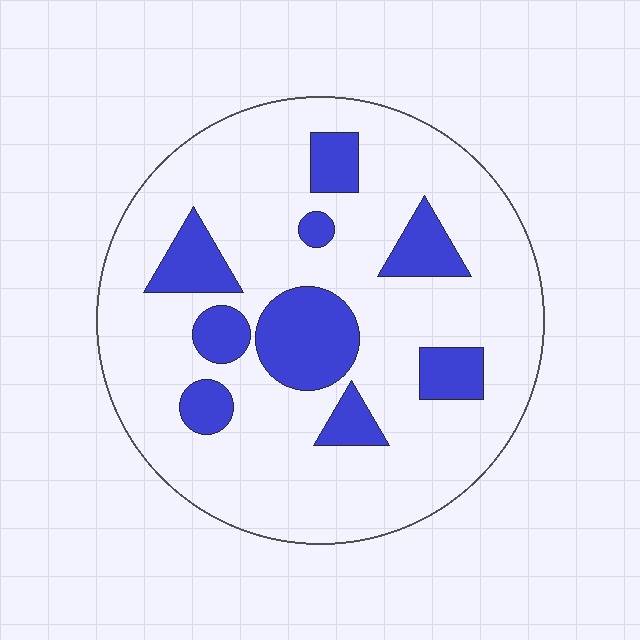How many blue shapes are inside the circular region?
9.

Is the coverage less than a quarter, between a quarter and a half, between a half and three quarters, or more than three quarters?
Less than a quarter.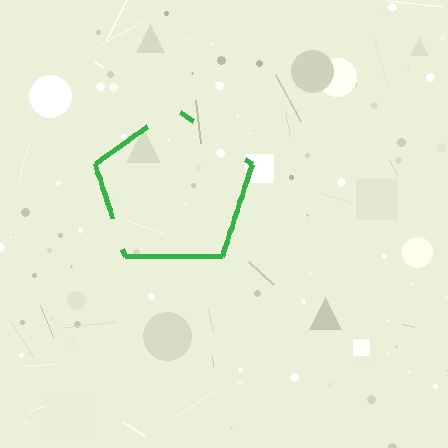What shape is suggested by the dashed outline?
The dashed outline suggests a pentagon.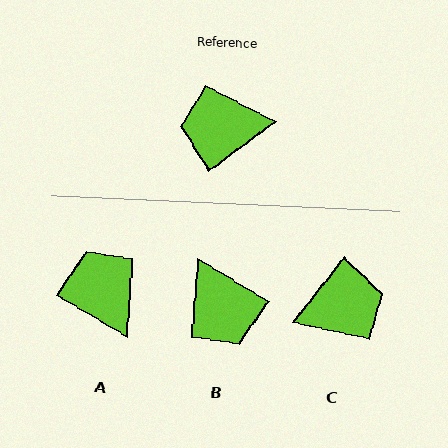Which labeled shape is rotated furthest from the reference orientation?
C, about 165 degrees away.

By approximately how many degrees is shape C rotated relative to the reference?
Approximately 165 degrees clockwise.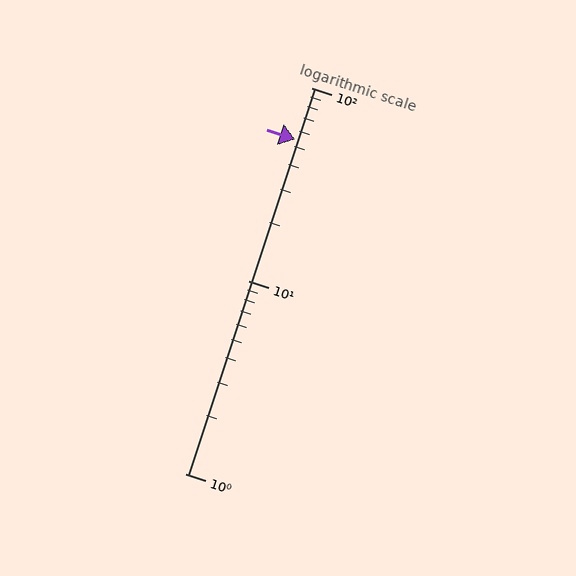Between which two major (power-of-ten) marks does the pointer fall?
The pointer is between 10 and 100.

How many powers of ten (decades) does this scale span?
The scale spans 2 decades, from 1 to 100.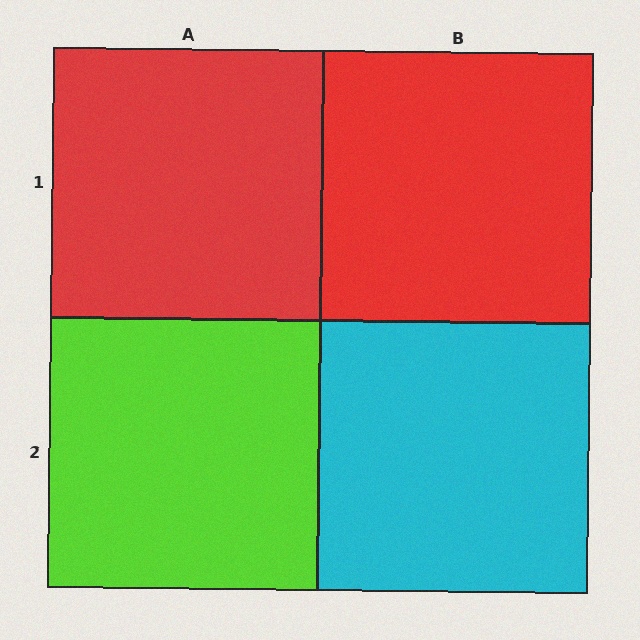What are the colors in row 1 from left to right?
Red, red.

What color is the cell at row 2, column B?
Cyan.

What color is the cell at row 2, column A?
Lime.